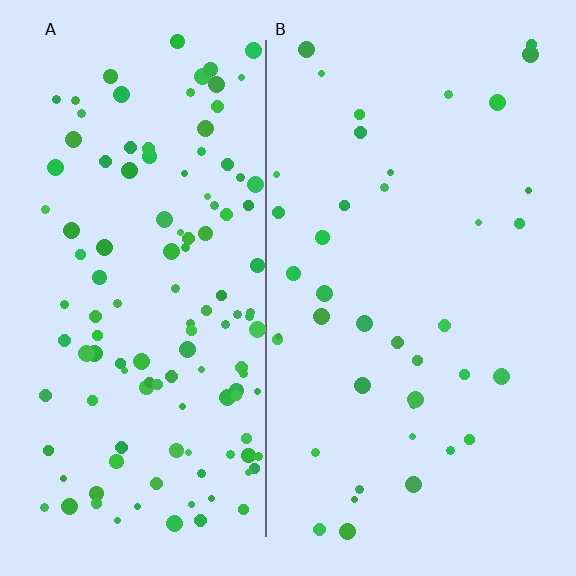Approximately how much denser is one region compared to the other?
Approximately 3.1× — region A over region B.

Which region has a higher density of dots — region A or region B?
A (the left).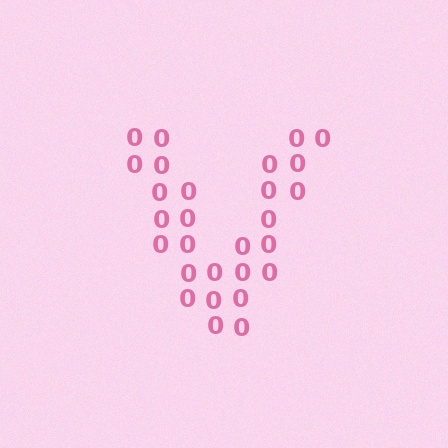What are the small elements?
The small elements are digit 0's.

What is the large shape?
The large shape is the letter V.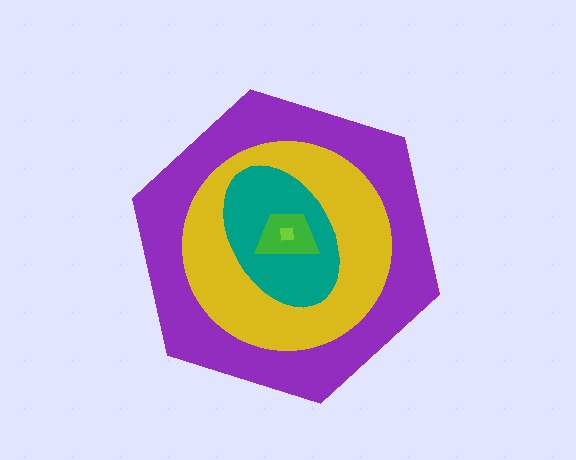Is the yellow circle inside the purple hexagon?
Yes.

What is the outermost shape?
The purple hexagon.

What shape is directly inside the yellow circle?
The teal ellipse.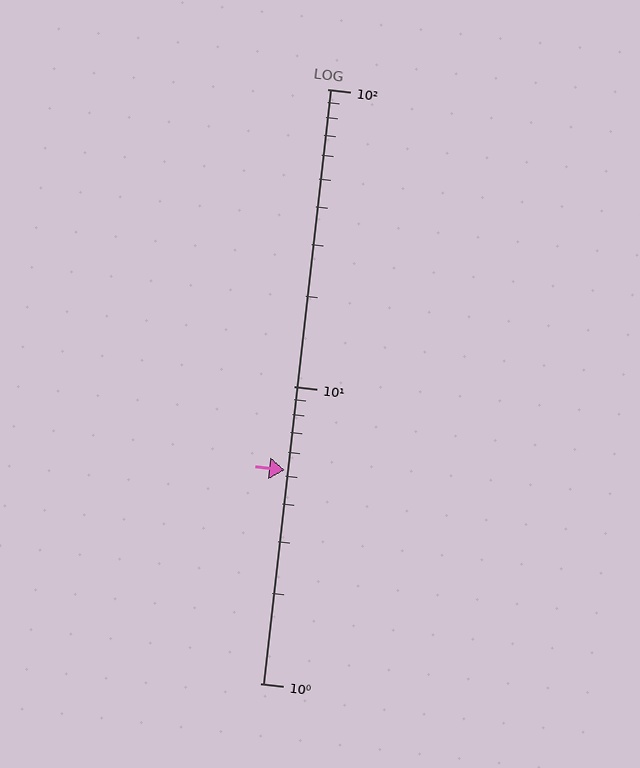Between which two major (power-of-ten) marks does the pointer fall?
The pointer is between 1 and 10.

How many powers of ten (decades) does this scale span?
The scale spans 2 decades, from 1 to 100.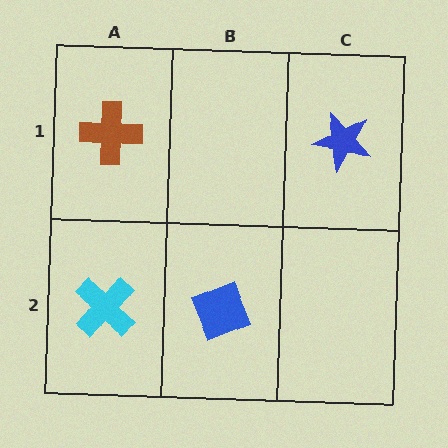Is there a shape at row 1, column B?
No, that cell is empty.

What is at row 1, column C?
A blue star.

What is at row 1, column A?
A brown cross.